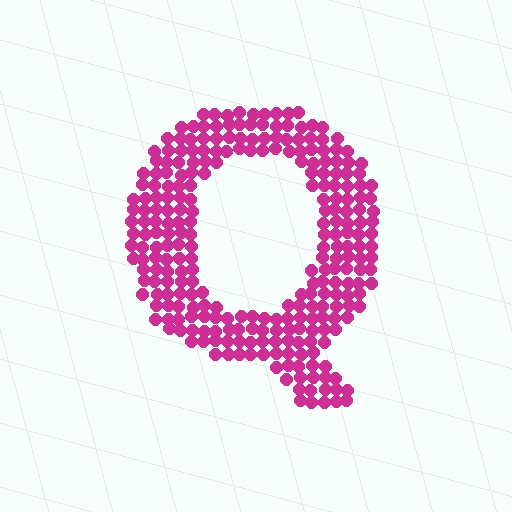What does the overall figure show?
The overall figure shows the letter Q.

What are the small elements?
The small elements are circles.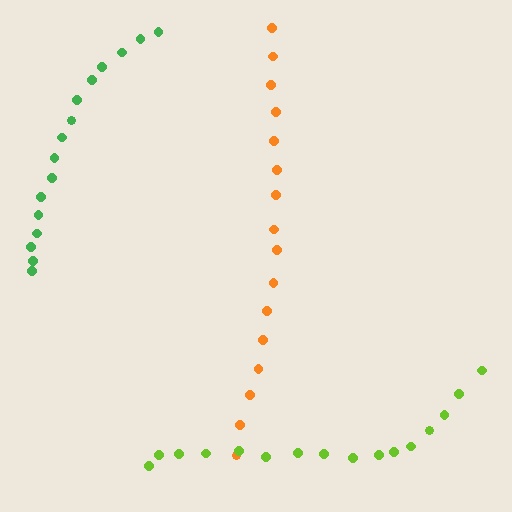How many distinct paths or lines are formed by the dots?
There are 3 distinct paths.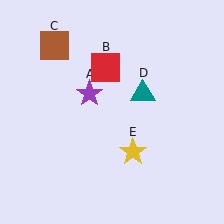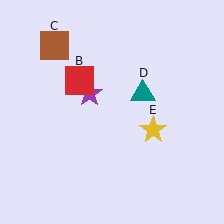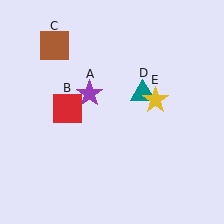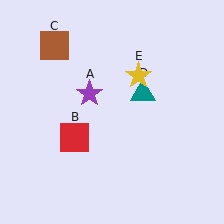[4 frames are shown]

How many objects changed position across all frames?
2 objects changed position: red square (object B), yellow star (object E).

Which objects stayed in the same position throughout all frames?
Purple star (object A) and brown square (object C) and teal triangle (object D) remained stationary.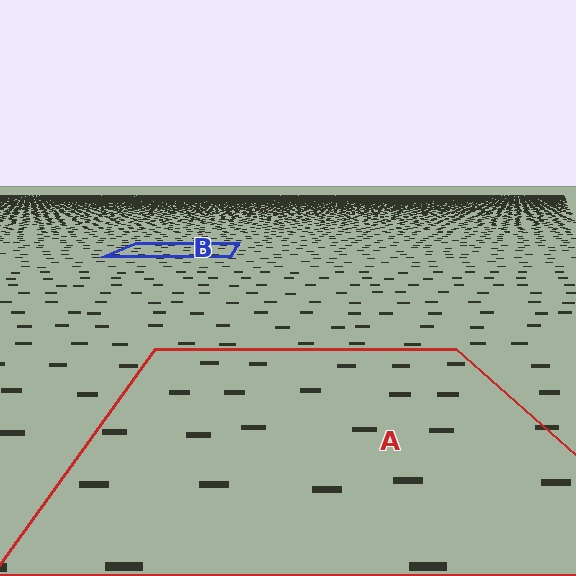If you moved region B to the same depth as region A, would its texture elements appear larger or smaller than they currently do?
They would appear larger. At a closer depth, the same texture elements are projected at a bigger on-screen size.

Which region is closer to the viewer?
Region A is closer. The texture elements there are larger and more spread out.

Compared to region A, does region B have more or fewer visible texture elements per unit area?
Region B has more texture elements per unit area — they are packed more densely because it is farther away.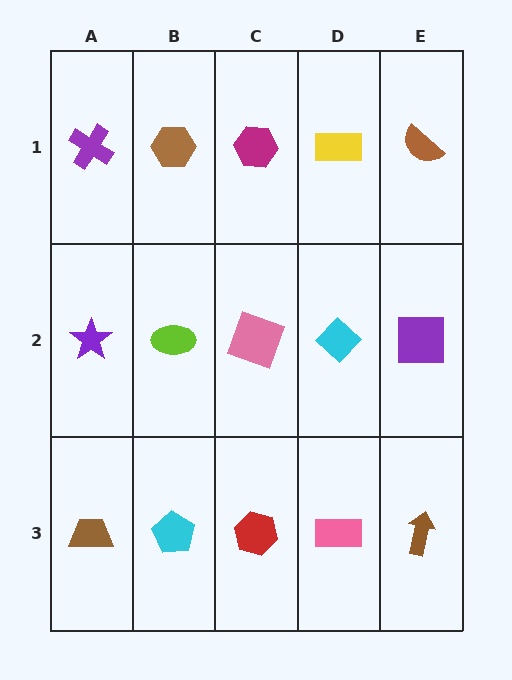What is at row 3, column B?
A cyan pentagon.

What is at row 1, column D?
A yellow rectangle.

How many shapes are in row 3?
5 shapes.